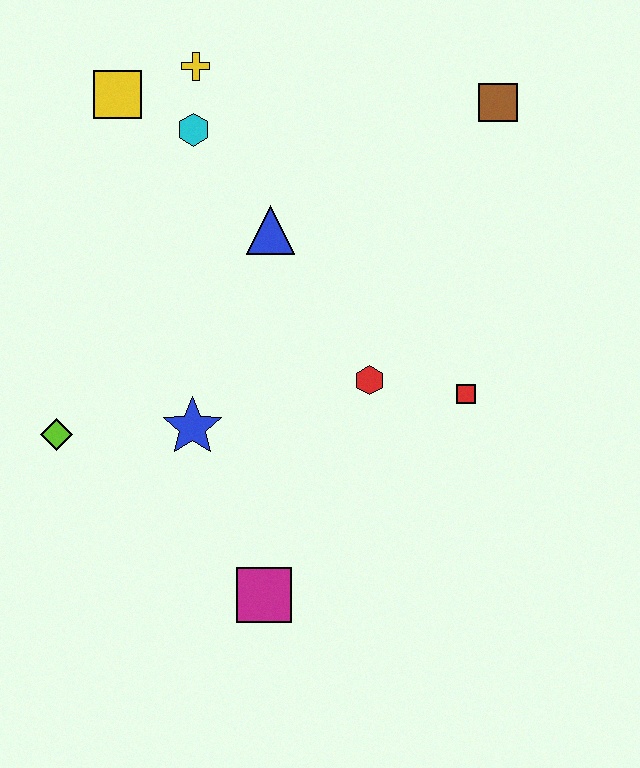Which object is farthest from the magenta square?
The brown square is farthest from the magenta square.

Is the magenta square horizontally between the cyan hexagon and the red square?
Yes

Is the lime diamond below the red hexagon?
Yes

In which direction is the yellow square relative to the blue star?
The yellow square is above the blue star.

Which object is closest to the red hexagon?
The red square is closest to the red hexagon.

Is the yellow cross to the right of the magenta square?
No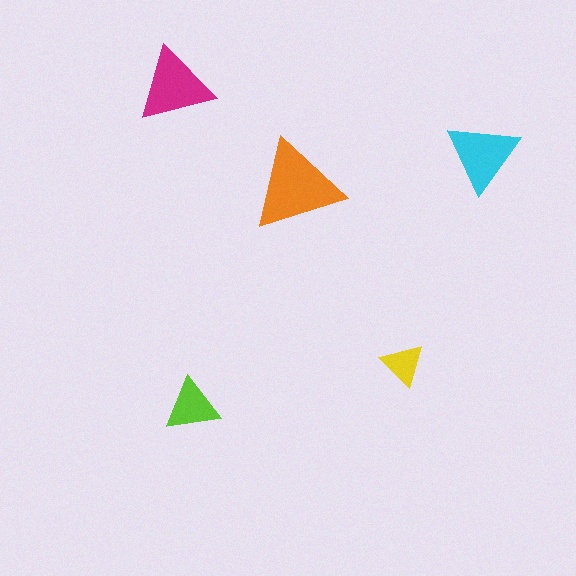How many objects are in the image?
There are 5 objects in the image.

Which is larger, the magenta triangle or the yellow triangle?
The magenta one.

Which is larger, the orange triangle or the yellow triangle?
The orange one.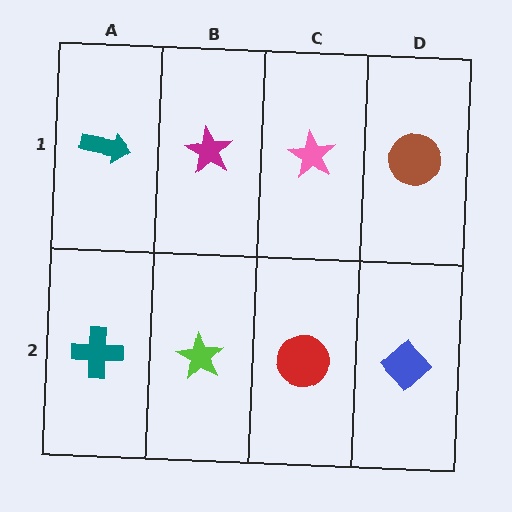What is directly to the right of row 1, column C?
A brown circle.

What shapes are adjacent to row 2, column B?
A magenta star (row 1, column B), a teal cross (row 2, column A), a red circle (row 2, column C).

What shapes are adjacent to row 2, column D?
A brown circle (row 1, column D), a red circle (row 2, column C).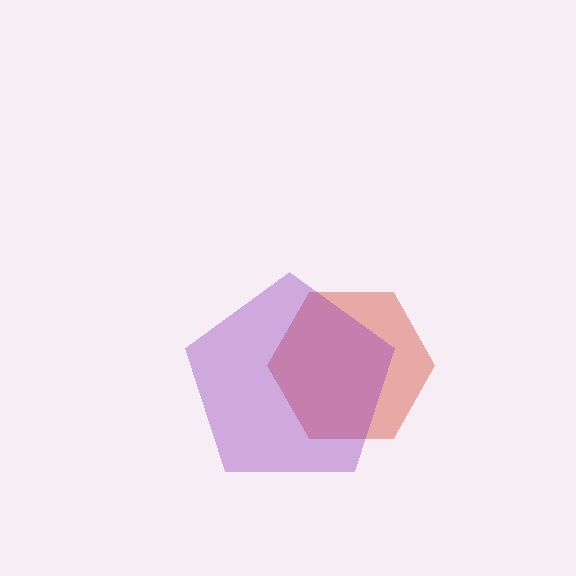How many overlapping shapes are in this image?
There are 2 overlapping shapes in the image.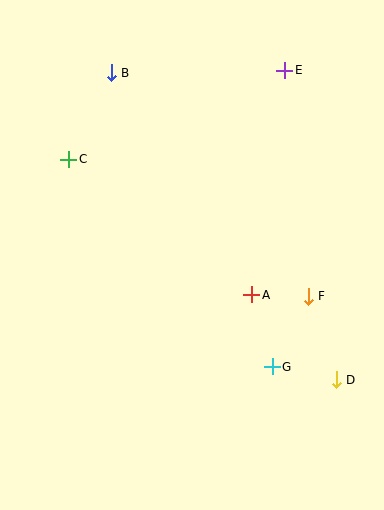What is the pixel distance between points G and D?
The distance between G and D is 66 pixels.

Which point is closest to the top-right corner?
Point E is closest to the top-right corner.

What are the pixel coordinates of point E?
Point E is at (285, 70).